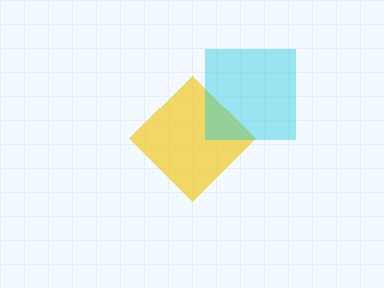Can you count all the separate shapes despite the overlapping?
Yes, there are 2 separate shapes.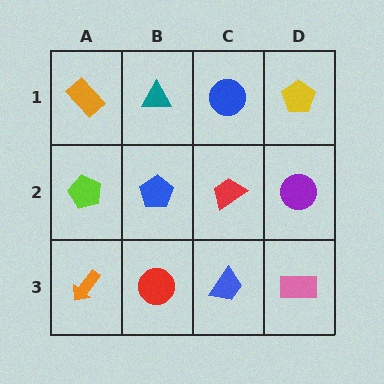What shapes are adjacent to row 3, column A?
A lime pentagon (row 2, column A), a red circle (row 3, column B).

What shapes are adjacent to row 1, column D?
A purple circle (row 2, column D), a blue circle (row 1, column C).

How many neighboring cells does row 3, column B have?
3.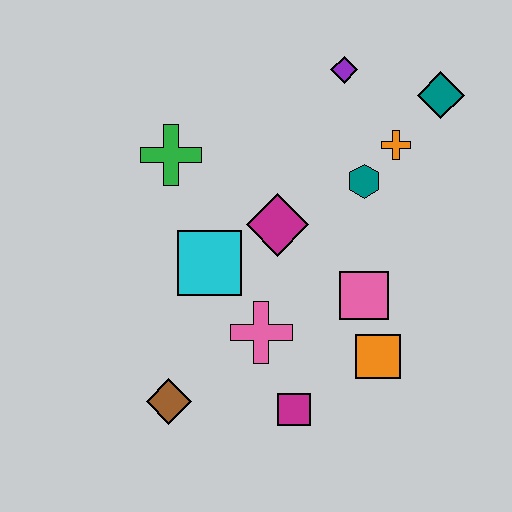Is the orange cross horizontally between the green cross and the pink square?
No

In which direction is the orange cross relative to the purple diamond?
The orange cross is below the purple diamond.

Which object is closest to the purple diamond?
The orange cross is closest to the purple diamond.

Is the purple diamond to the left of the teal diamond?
Yes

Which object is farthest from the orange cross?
The brown diamond is farthest from the orange cross.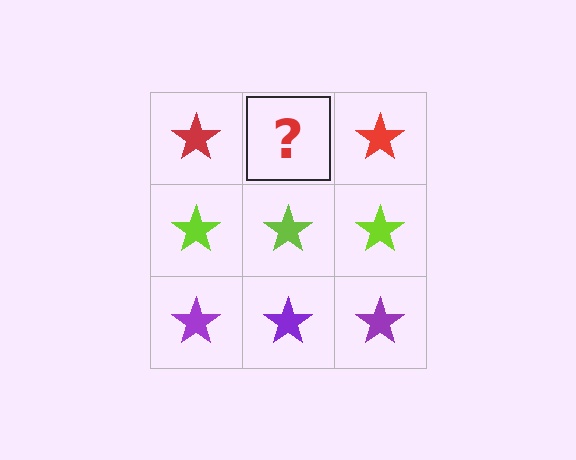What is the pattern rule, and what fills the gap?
The rule is that each row has a consistent color. The gap should be filled with a red star.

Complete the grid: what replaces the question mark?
The question mark should be replaced with a red star.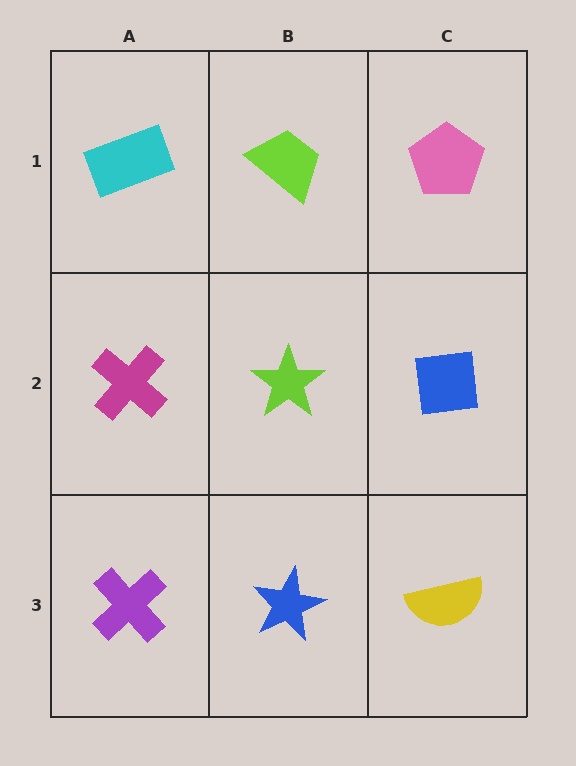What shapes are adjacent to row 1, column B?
A lime star (row 2, column B), a cyan rectangle (row 1, column A), a pink pentagon (row 1, column C).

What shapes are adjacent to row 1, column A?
A magenta cross (row 2, column A), a lime trapezoid (row 1, column B).